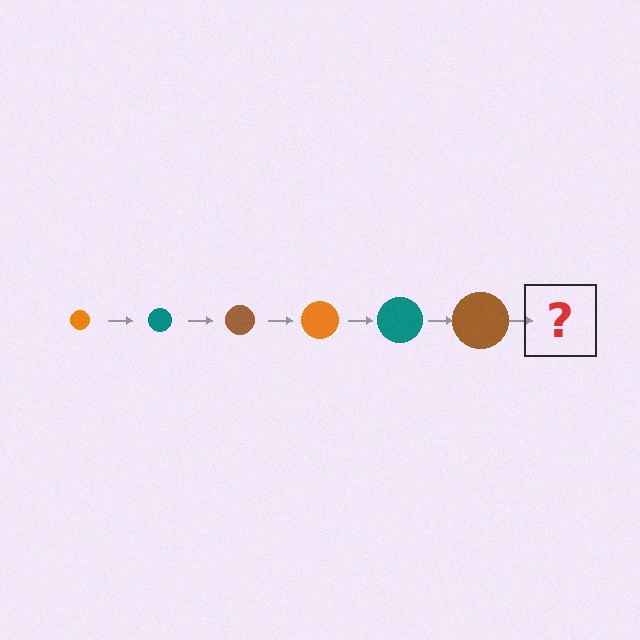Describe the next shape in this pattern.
It should be an orange circle, larger than the previous one.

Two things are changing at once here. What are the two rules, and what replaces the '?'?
The two rules are that the circle grows larger each step and the color cycles through orange, teal, and brown. The '?' should be an orange circle, larger than the previous one.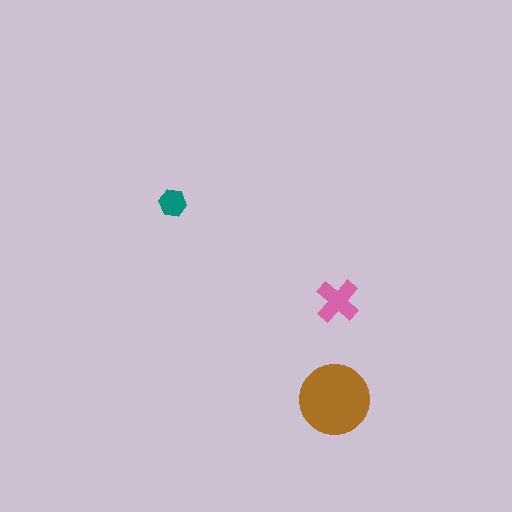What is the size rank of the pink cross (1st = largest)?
2nd.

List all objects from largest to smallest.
The brown circle, the pink cross, the teal hexagon.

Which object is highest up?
The teal hexagon is topmost.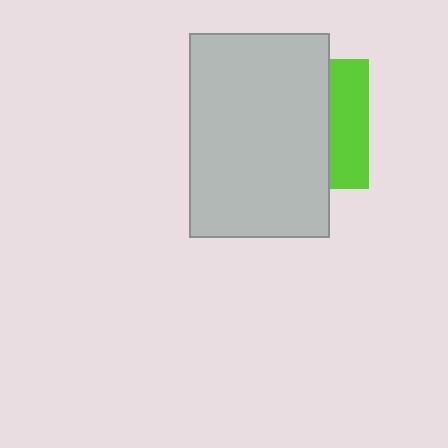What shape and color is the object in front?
The object in front is a light gray rectangle.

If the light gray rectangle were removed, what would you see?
You would see the complete lime square.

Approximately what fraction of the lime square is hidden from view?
Roughly 69% of the lime square is hidden behind the light gray rectangle.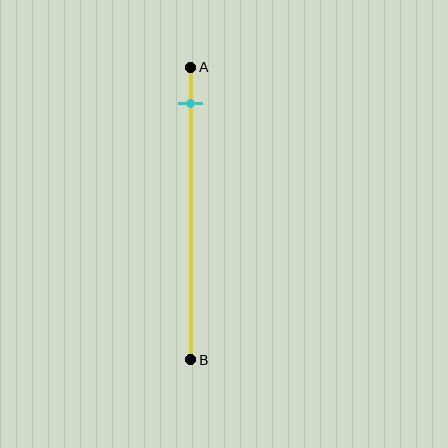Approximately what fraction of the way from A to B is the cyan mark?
The cyan mark is approximately 10% of the way from A to B.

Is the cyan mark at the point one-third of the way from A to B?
No, the mark is at about 10% from A, not at the 33% one-third point.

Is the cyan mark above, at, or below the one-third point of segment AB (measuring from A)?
The cyan mark is above the one-third point of segment AB.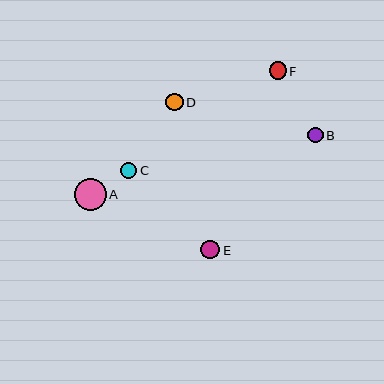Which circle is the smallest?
Circle B is the smallest with a size of approximately 15 pixels.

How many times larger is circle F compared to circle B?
Circle F is approximately 1.1 times the size of circle B.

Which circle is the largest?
Circle A is the largest with a size of approximately 32 pixels.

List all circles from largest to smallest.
From largest to smallest: A, E, D, F, C, B.